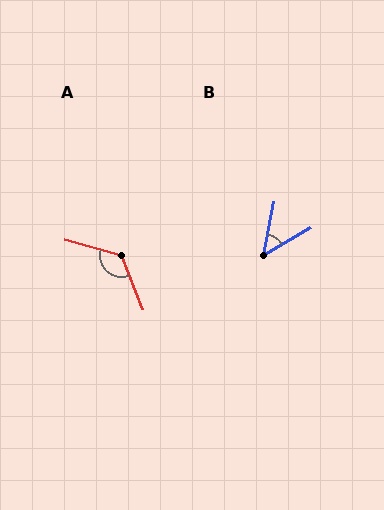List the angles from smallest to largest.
B (49°), A (127°).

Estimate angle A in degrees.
Approximately 127 degrees.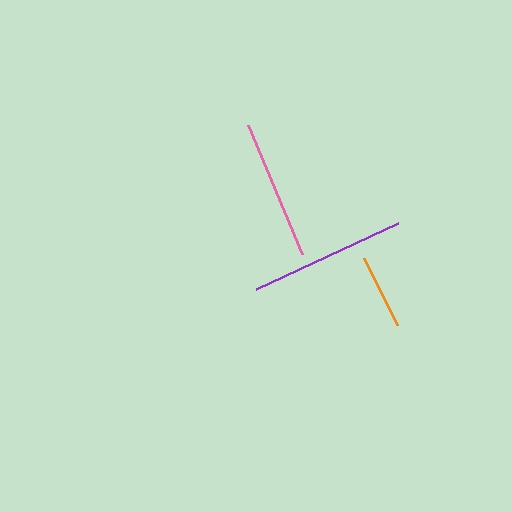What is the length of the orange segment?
The orange segment is approximately 75 pixels long.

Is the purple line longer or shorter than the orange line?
The purple line is longer than the orange line.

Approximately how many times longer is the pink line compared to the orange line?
The pink line is approximately 1.8 times the length of the orange line.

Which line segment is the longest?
The purple line is the longest at approximately 156 pixels.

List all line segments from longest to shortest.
From longest to shortest: purple, pink, orange.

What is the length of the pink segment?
The pink segment is approximately 139 pixels long.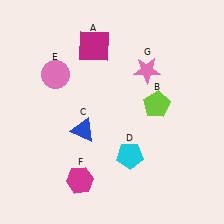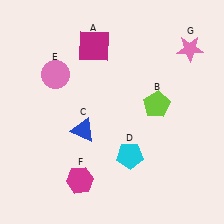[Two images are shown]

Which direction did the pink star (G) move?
The pink star (G) moved right.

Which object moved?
The pink star (G) moved right.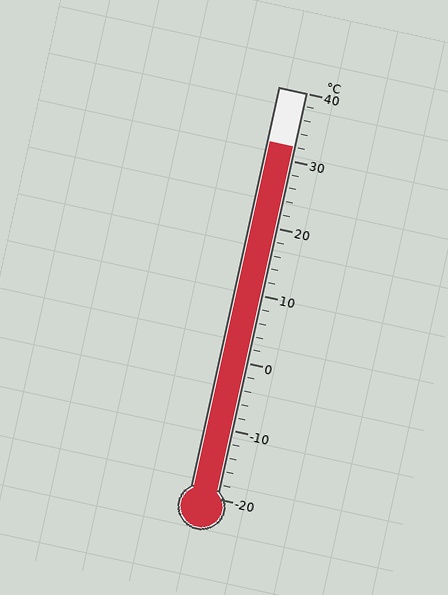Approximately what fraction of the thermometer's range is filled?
The thermometer is filled to approximately 85% of its range.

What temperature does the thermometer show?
The thermometer shows approximately 32°C.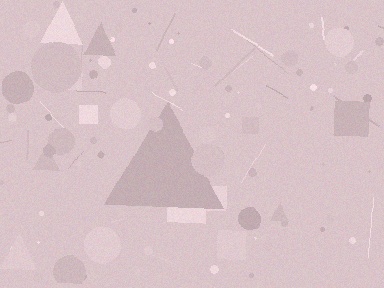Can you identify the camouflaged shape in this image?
The camouflaged shape is a triangle.